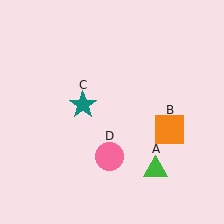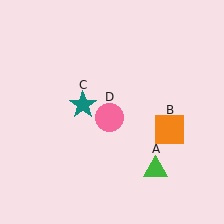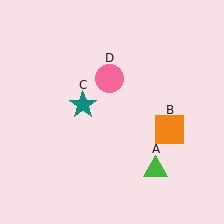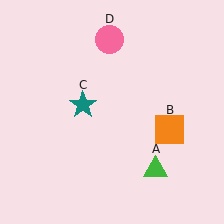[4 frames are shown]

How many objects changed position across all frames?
1 object changed position: pink circle (object D).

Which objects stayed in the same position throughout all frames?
Green triangle (object A) and orange square (object B) and teal star (object C) remained stationary.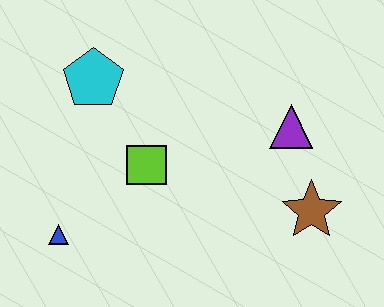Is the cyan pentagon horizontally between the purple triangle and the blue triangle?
Yes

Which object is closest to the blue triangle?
The lime square is closest to the blue triangle.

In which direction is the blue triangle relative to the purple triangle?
The blue triangle is to the left of the purple triangle.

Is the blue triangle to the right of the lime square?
No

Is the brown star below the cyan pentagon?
Yes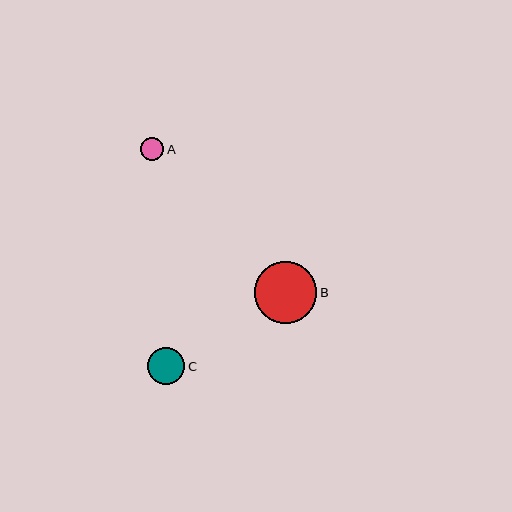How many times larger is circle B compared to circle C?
Circle B is approximately 1.7 times the size of circle C.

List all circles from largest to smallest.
From largest to smallest: B, C, A.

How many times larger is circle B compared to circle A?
Circle B is approximately 2.7 times the size of circle A.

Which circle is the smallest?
Circle A is the smallest with a size of approximately 23 pixels.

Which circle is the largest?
Circle B is the largest with a size of approximately 62 pixels.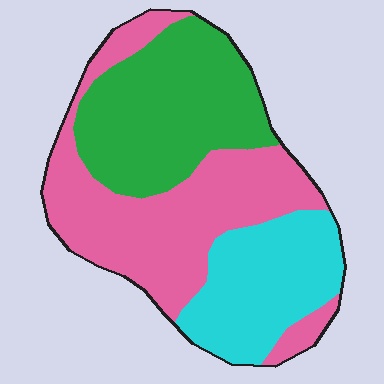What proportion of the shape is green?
Green takes up between a quarter and a half of the shape.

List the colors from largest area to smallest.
From largest to smallest: pink, green, cyan.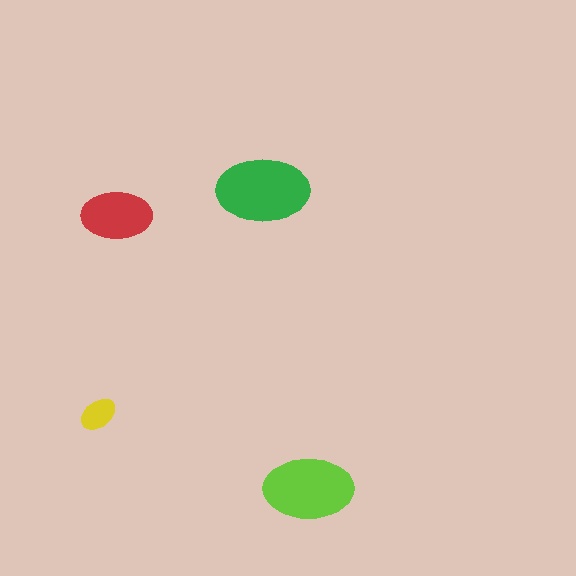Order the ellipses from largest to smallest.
the green one, the lime one, the red one, the yellow one.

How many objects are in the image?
There are 4 objects in the image.